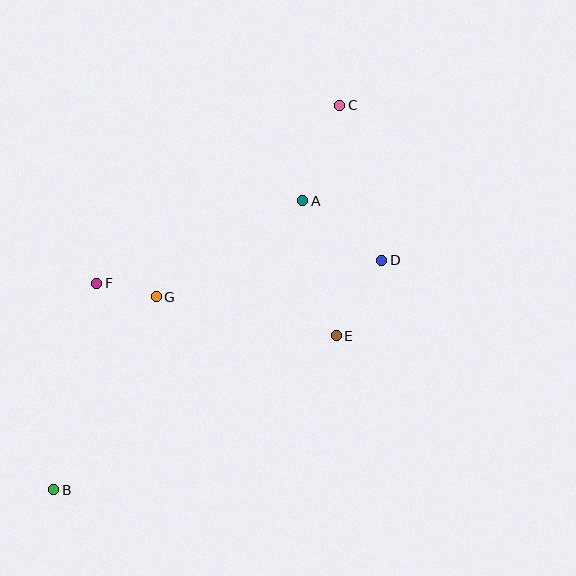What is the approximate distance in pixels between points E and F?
The distance between E and F is approximately 245 pixels.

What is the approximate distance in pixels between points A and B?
The distance between A and B is approximately 381 pixels.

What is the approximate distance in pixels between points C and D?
The distance between C and D is approximately 161 pixels.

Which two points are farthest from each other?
Points B and C are farthest from each other.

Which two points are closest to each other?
Points F and G are closest to each other.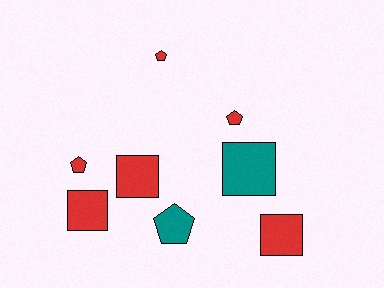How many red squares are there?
There are 3 red squares.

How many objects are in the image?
There are 8 objects.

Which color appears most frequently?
Red, with 6 objects.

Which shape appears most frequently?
Pentagon, with 4 objects.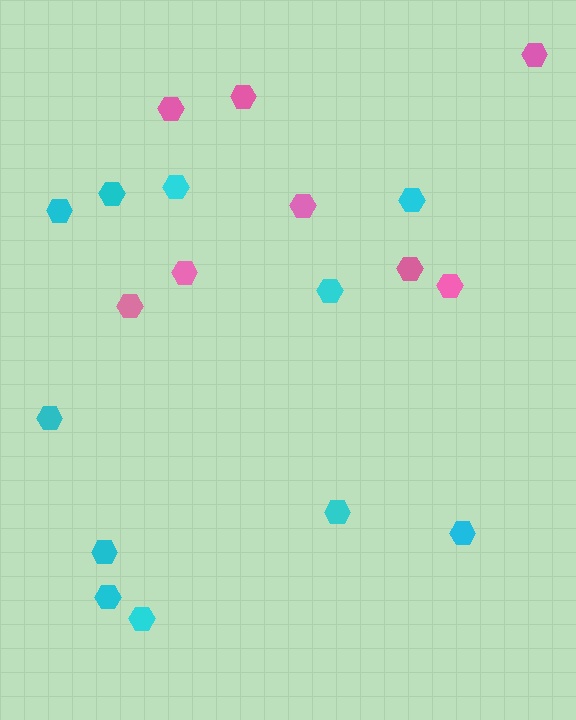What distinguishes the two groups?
There are 2 groups: one group of pink hexagons (8) and one group of cyan hexagons (11).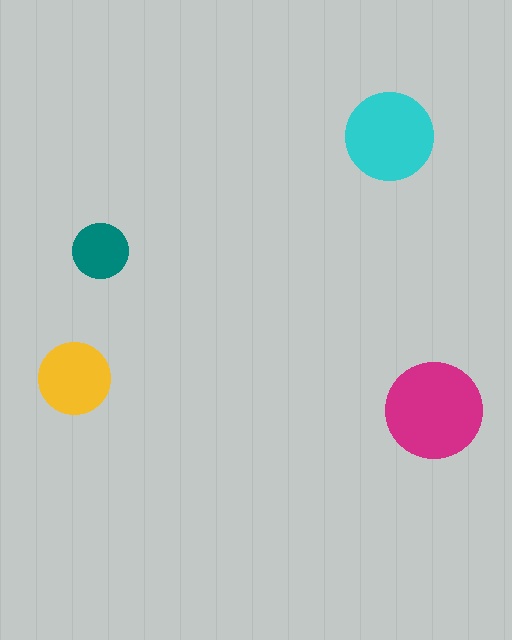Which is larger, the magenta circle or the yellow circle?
The magenta one.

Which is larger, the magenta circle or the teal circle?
The magenta one.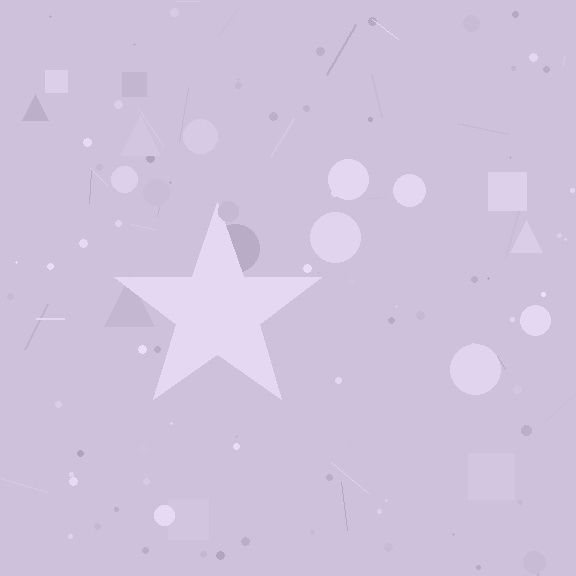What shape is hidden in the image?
A star is hidden in the image.